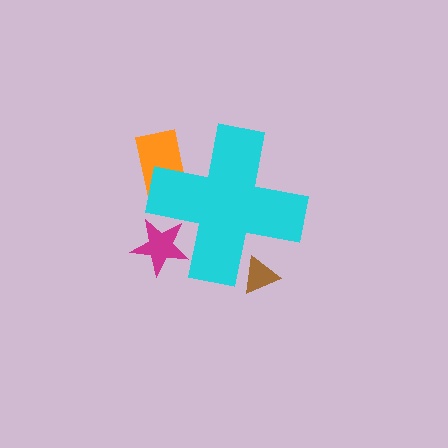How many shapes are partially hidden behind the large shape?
3 shapes are partially hidden.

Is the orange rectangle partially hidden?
Yes, the orange rectangle is partially hidden behind the cyan cross.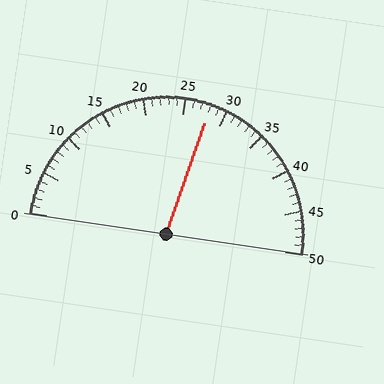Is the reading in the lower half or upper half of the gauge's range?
The reading is in the upper half of the range (0 to 50).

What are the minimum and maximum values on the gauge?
The gauge ranges from 0 to 50.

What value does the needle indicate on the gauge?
The needle indicates approximately 28.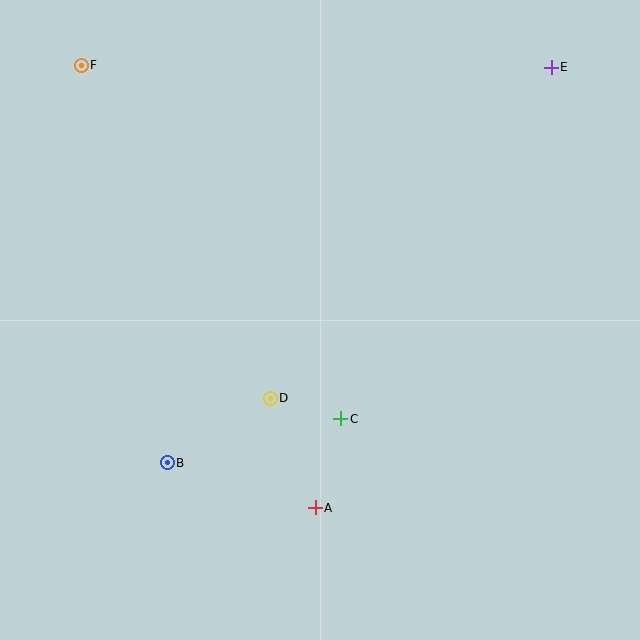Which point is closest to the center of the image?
Point D at (270, 398) is closest to the center.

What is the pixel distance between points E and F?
The distance between E and F is 470 pixels.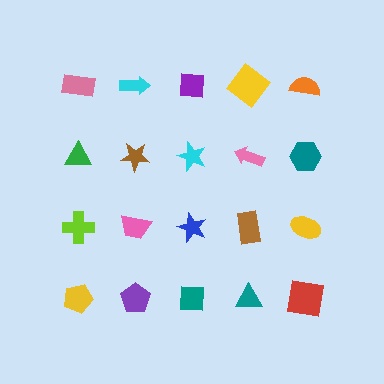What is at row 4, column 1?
A yellow pentagon.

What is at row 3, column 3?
A blue star.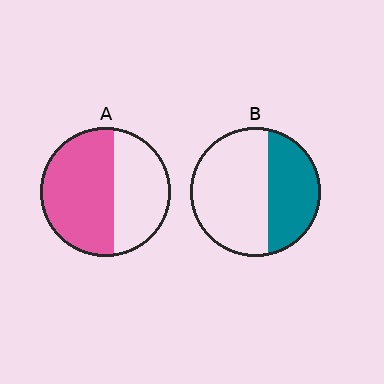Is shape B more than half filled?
No.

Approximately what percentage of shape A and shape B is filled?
A is approximately 60% and B is approximately 40%.